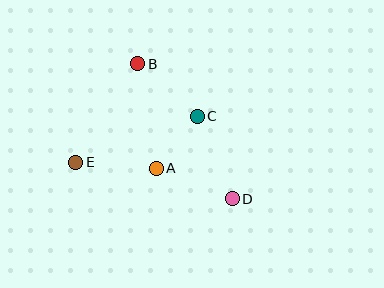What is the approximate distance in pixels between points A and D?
The distance between A and D is approximately 82 pixels.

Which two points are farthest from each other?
Points B and D are farthest from each other.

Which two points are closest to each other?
Points A and C are closest to each other.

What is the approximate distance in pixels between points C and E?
The distance between C and E is approximately 130 pixels.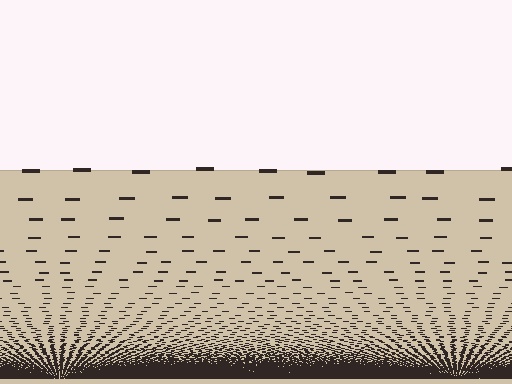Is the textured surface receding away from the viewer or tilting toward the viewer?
The surface appears to tilt toward the viewer. Texture elements get larger and sparser toward the top.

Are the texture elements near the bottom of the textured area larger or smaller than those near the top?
Smaller. The gradient is inverted — elements near the bottom are smaller and denser.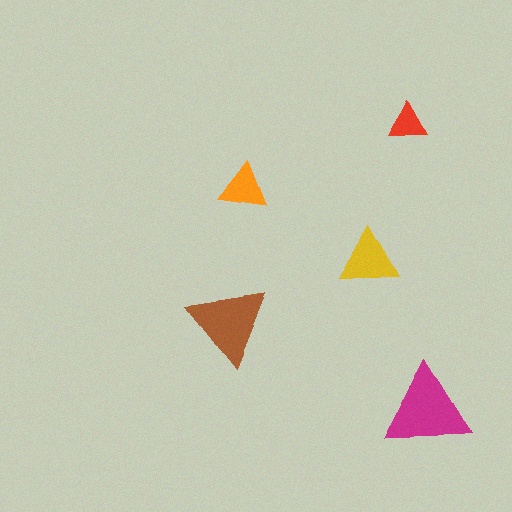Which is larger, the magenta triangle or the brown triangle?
The magenta one.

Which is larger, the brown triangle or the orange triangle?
The brown one.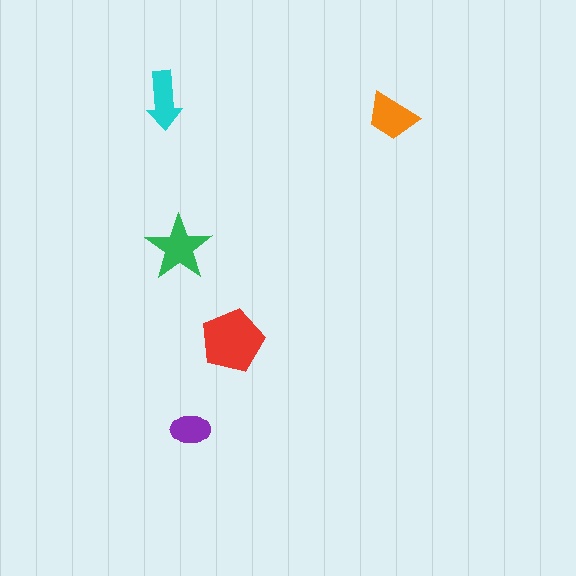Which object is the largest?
The red pentagon.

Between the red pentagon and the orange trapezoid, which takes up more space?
The red pentagon.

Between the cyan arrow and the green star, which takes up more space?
The green star.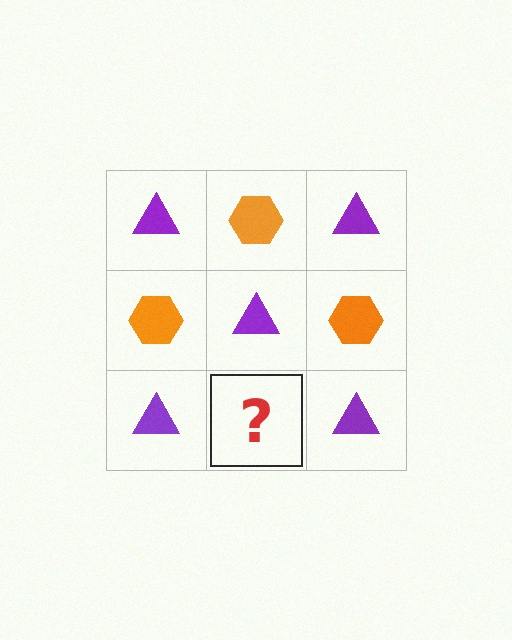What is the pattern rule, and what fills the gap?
The rule is that it alternates purple triangle and orange hexagon in a checkerboard pattern. The gap should be filled with an orange hexagon.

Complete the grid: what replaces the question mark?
The question mark should be replaced with an orange hexagon.